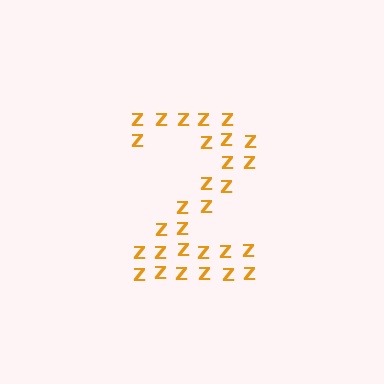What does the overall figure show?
The overall figure shows the digit 2.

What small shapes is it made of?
It is made of small letter Z's.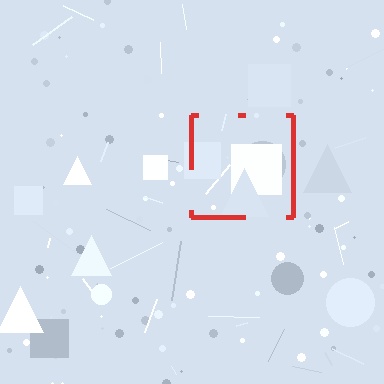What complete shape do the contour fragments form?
The contour fragments form a square.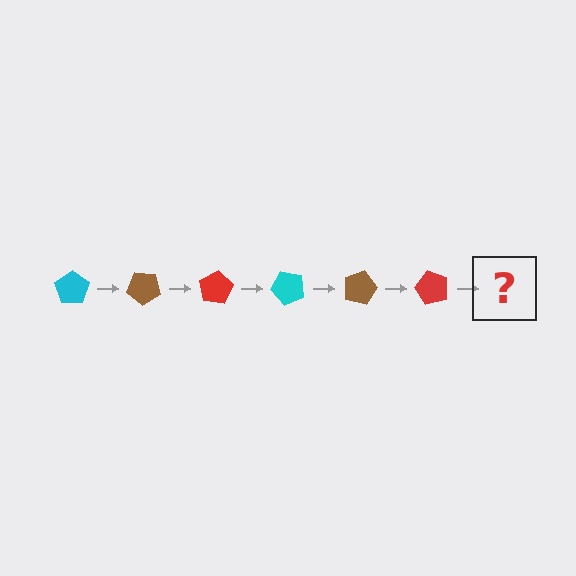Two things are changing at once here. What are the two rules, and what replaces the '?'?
The two rules are that it rotates 40 degrees each step and the color cycles through cyan, brown, and red. The '?' should be a cyan pentagon, rotated 240 degrees from the start.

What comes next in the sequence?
The next element should be a cyan pentagon, rotated 240 degrees from the start.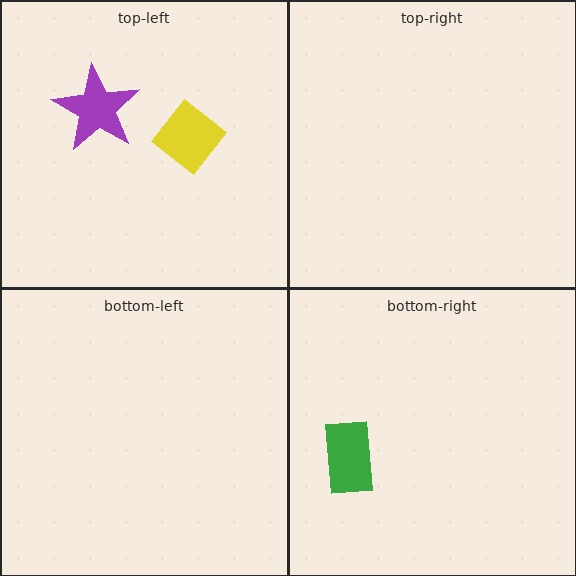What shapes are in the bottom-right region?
The green rectangle.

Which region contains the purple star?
The top-left region.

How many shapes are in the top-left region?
2.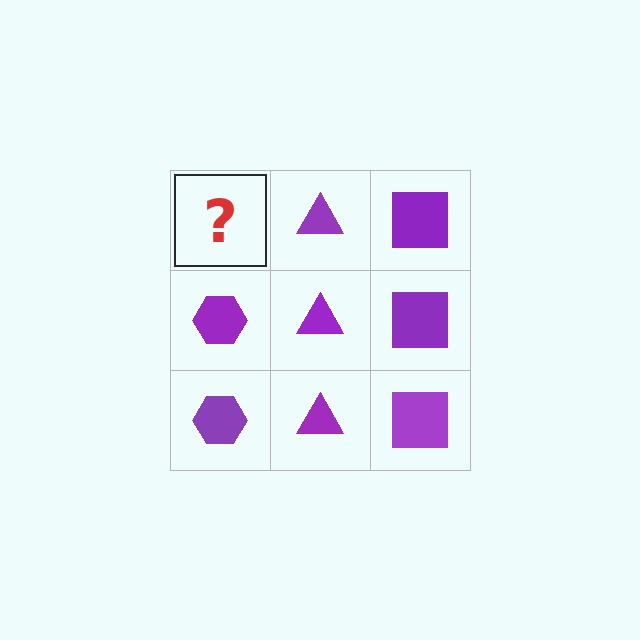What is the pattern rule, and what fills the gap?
The rule is that each column has a consistent shape. The gap should be filled with a purple hexagon.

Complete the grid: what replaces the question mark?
The question mark should be replaced with a purple hexagon.